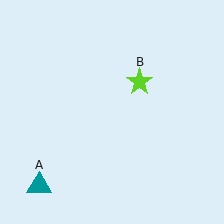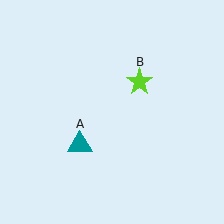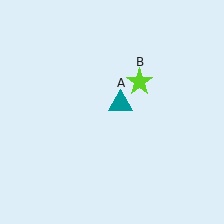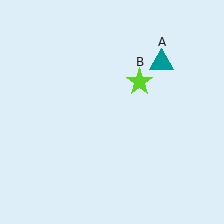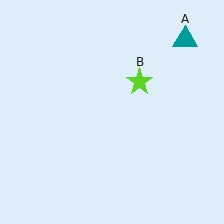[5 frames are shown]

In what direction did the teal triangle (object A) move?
The teal triangle (object A) moved up and to the right.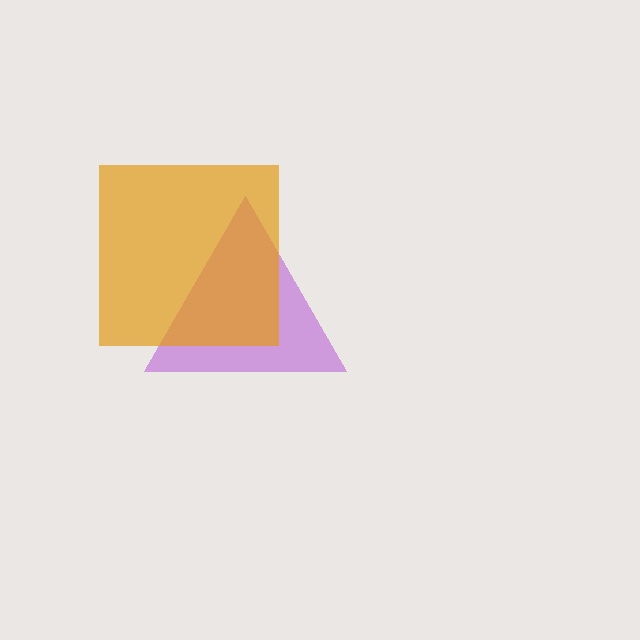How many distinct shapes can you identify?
There are 2 distinct shapes: a purple triangle, an orange square.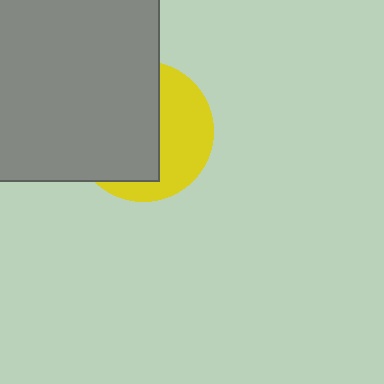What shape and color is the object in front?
The object in front is a gray square.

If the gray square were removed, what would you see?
You would see the complete yellow circle.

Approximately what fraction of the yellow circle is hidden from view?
Roughly 58% of the yellow circle is hidden behind the gray square.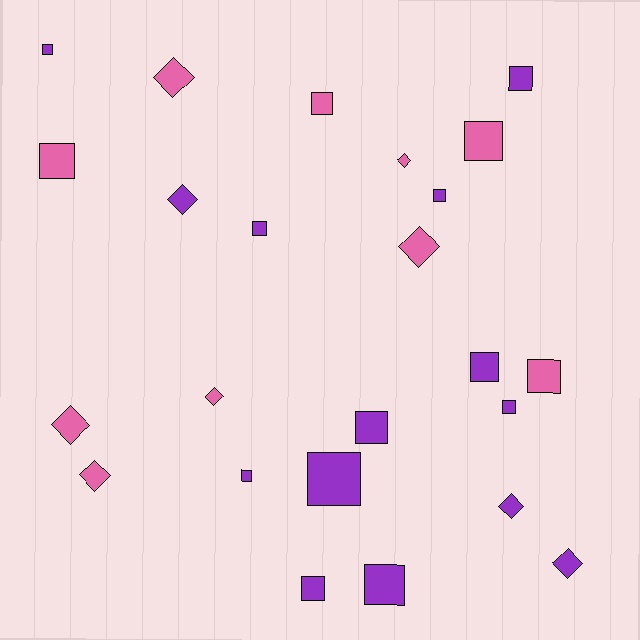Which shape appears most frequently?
Square, with 15 objects.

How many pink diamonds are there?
There are 6 pink diamonds.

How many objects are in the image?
There are 24 objects.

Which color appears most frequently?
Purple, with 14 objects.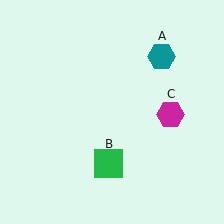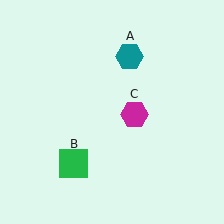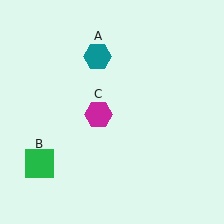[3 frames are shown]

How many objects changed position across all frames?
3 objects changed position: teal hexagon (object A), green square (object B), magenta hexagon (object C).